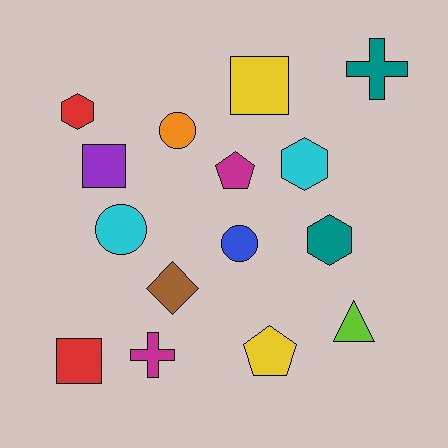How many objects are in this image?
There are 15 objects.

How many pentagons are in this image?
There are 2 pentagons.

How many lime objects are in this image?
There is 1 lime object.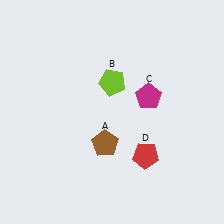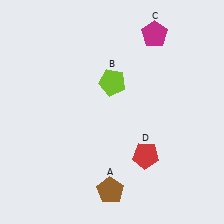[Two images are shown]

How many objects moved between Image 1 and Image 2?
2 objects moved between the two images.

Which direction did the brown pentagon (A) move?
The brown pentagon (A) moved down.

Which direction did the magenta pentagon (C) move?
The magenta pentagon (C) moved up.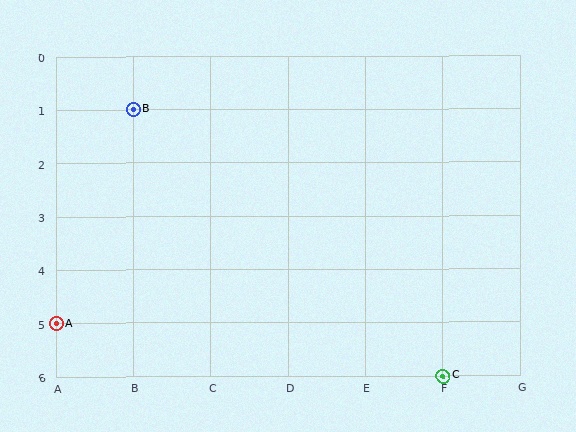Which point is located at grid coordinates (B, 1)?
Point B is at (B, 1).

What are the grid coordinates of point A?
Point A is at grid coordinates (A, 5).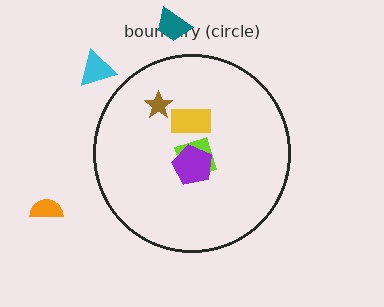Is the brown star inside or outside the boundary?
Inside.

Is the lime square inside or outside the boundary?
Inside.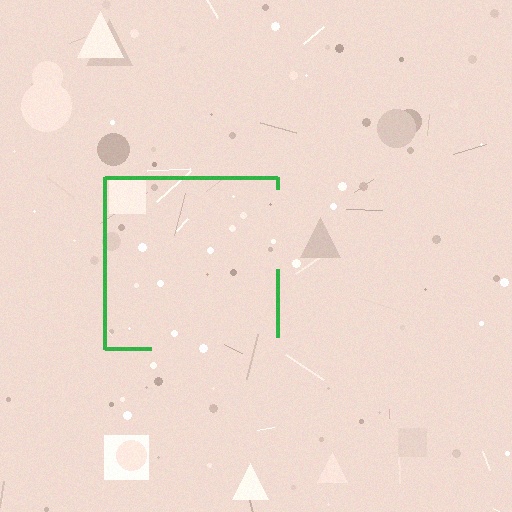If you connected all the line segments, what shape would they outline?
They would outline a square.